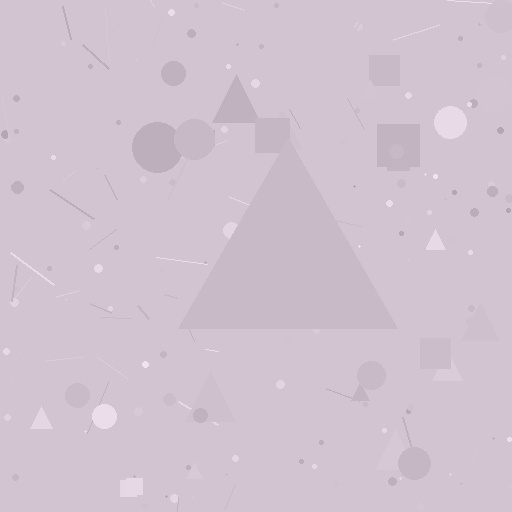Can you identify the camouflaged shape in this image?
The camouflaged shape is a triangle.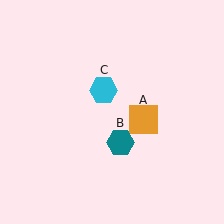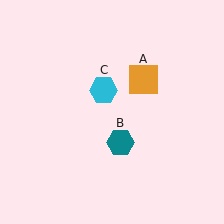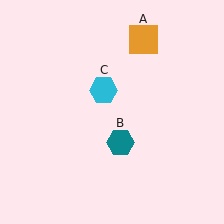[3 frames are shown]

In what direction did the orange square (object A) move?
The orange square (object A) moved up.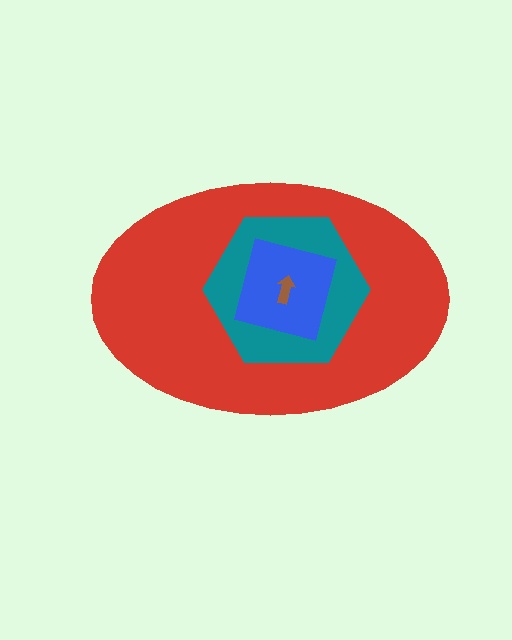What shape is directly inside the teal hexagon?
The blue square.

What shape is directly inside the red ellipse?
The teal hexagon.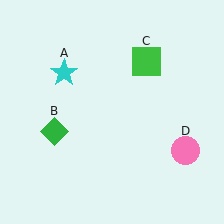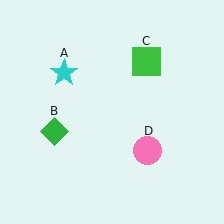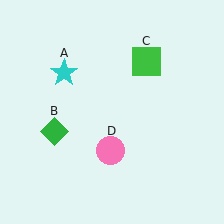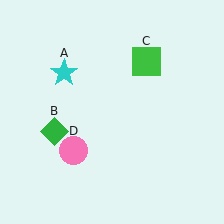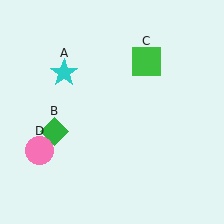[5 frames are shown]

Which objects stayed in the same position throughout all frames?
Cyan star (object A) and green diamond (object B) and green square (object C) remained stationary.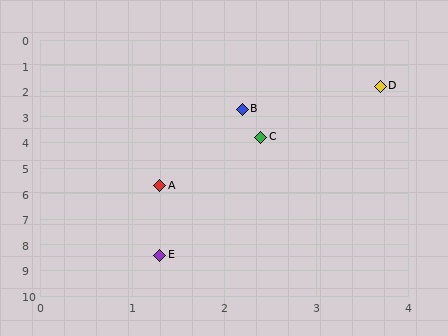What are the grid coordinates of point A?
Point A is at approximately (1.3, 5.7).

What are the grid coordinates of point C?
Point C is at approximately (2.4, 3.8).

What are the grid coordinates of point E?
Point E is at approximately (1.3, 8.4).